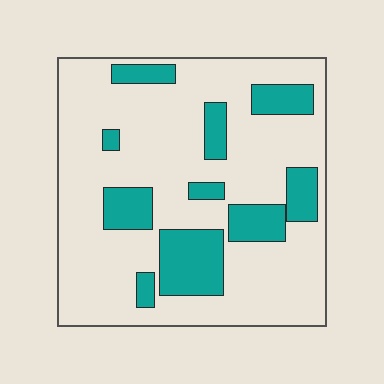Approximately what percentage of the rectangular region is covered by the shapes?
Approximately 25%.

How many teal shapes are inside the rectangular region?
10.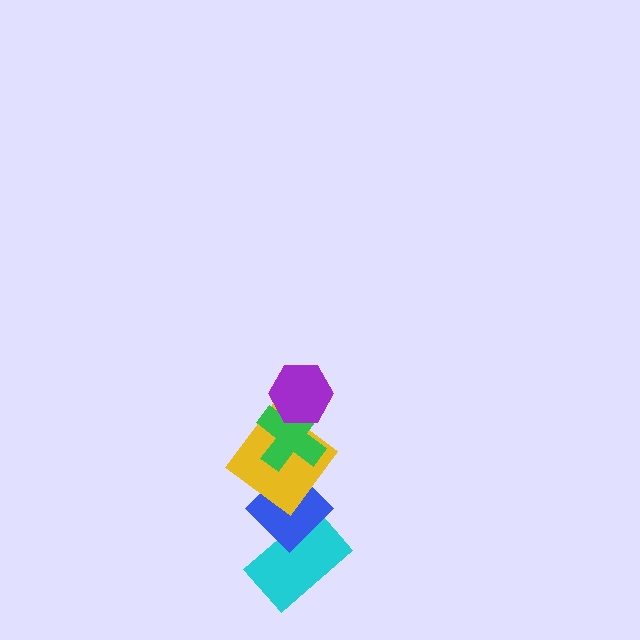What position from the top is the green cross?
The green cross is 2nd from the top.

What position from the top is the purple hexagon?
The purple hexagon is 1st from the top.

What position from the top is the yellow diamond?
The yellow diamond is 3rd from the top.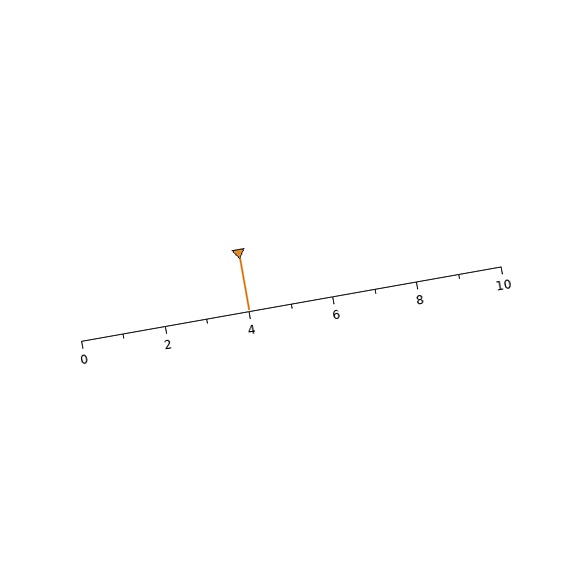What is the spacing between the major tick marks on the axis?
The major ticks are spaced 2 apart.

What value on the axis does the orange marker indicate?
The marker indicates approximately 4.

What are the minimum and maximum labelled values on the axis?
The axis runs from 0 to 10.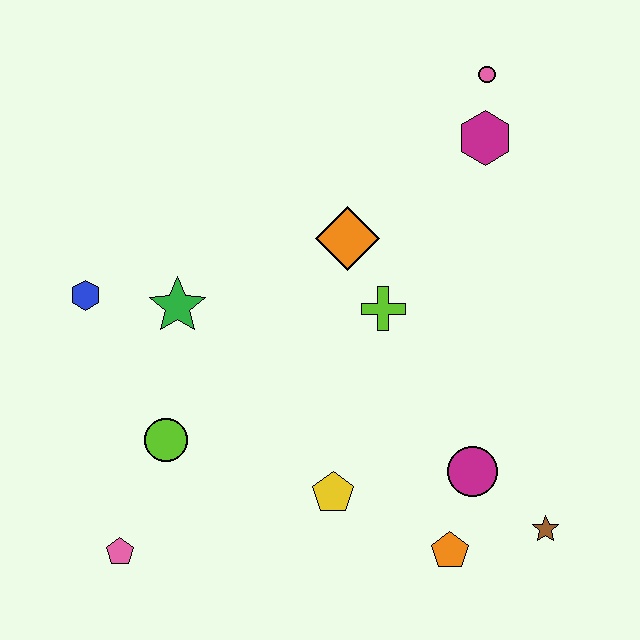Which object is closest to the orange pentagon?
The magenta circle is closest to the orange pentagon.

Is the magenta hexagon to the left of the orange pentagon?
No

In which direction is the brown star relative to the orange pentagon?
The brown star is to the right of the orange pentagon.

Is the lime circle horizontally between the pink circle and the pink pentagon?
Yes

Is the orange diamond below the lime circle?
No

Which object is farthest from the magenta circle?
The blue hexagon is farthest from the magenta circle.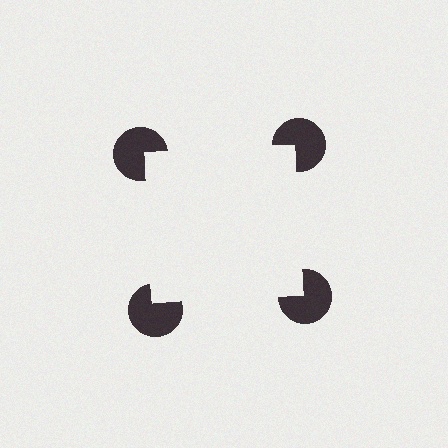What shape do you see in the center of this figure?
An illusory square — its edges are inferred from the aligned wedge cuts in the pac-man discs, not physically drawn.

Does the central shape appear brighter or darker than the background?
It typically appears slightly brighter than the background, even though no actual brightness change is drawn.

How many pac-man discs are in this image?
There are 4 — one at each vertex of the illusory square.